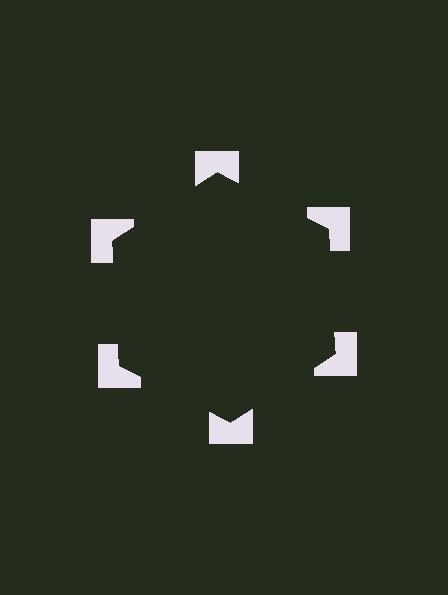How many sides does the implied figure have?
6 sides.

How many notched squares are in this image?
There are 6 — one at each vertex of the illusory hexagon.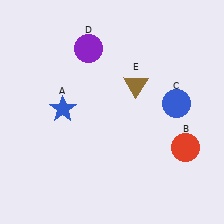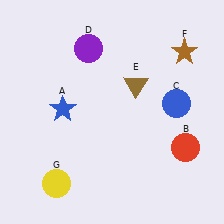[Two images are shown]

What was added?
A brown star (F), a yellow circle (G) were added in Image 2.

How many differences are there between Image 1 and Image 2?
There are 2 differences between the two images.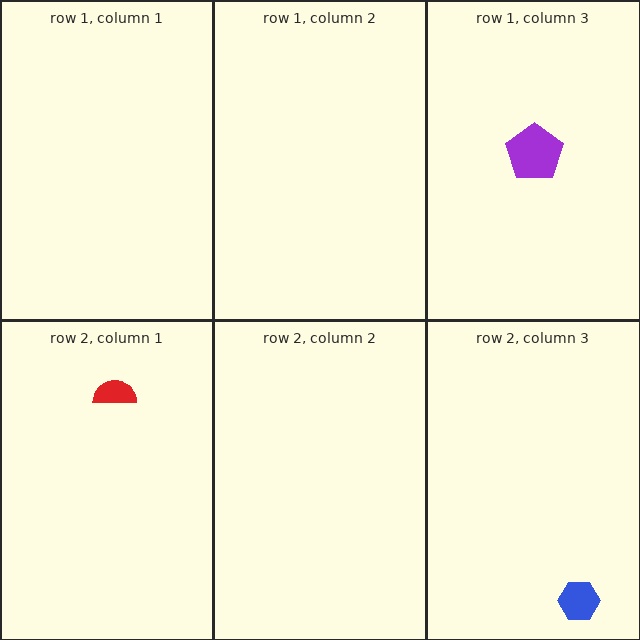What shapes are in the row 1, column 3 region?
The purple pentagon.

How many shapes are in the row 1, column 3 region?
1.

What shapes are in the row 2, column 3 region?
The blue hexagon.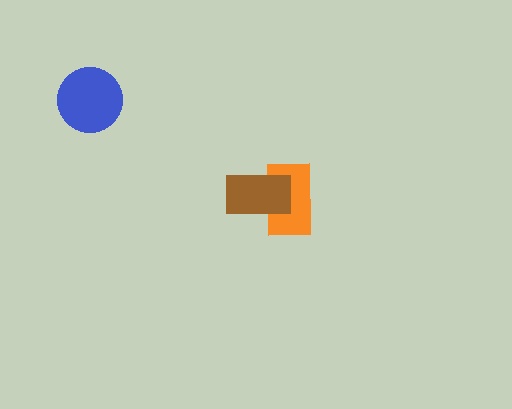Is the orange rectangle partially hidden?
Yes, it is partially covered by another shape.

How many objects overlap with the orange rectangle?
1 object overlaps with the orange rectangle.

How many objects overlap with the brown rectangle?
1 object overlaps with the brown rectangle.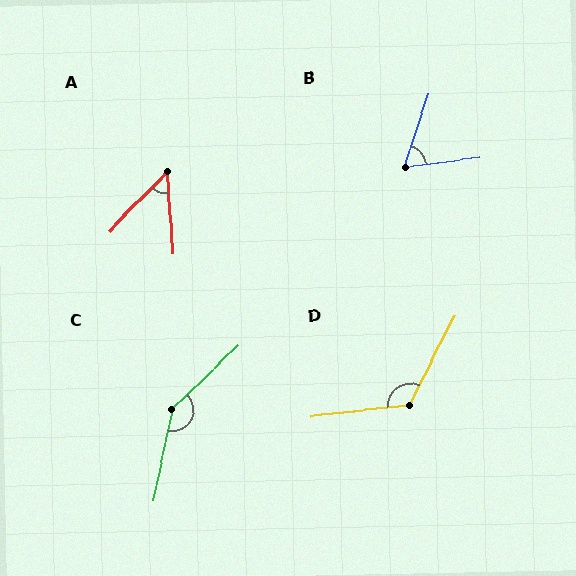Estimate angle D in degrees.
Approximately 123 degrees.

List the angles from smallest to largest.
A (48°), B (64°), D (123°), C (146°).